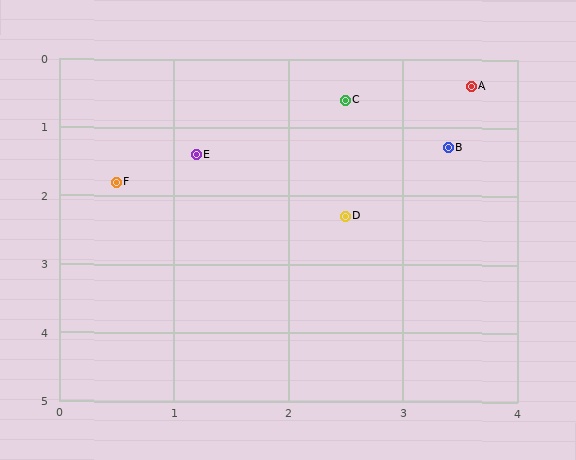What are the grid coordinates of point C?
Point C is at approximately (2.5, 0.6).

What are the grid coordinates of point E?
Point E is at approximately (1.2, 1.4).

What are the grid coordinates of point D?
Point D is at approximately (2.5, 2.3).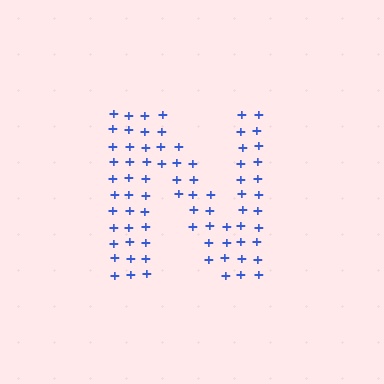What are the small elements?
The small elements are plus signs.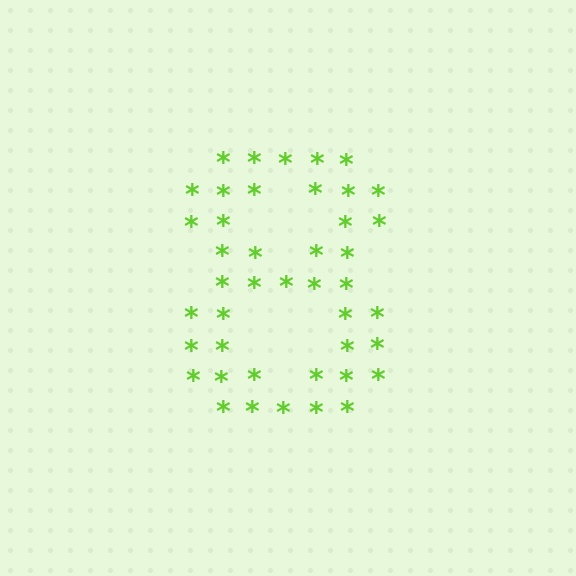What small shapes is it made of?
It is made of small asterisks.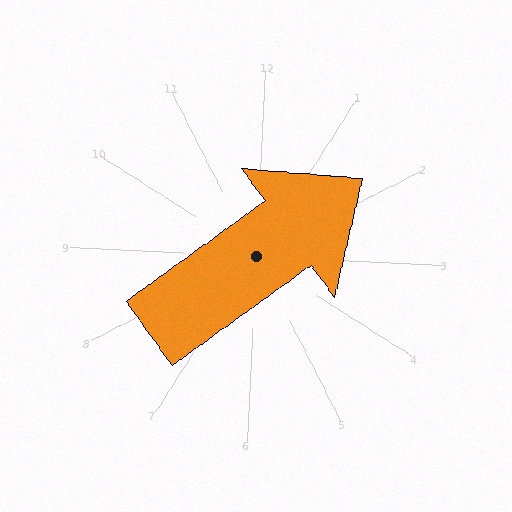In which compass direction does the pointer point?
Northeast.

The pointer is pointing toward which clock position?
Roughly 2 o'clock.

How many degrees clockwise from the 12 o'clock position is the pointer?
Approximately 51 degrees.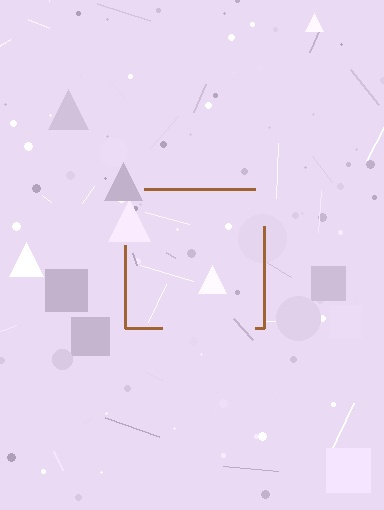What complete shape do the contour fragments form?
The contour fragments form a square.